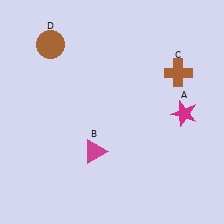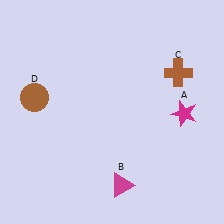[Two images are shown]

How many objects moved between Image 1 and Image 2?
2 objects moved between the two images.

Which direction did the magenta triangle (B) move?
The magenta triangle (B) moved down.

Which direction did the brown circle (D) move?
The brown circle (D) moved down.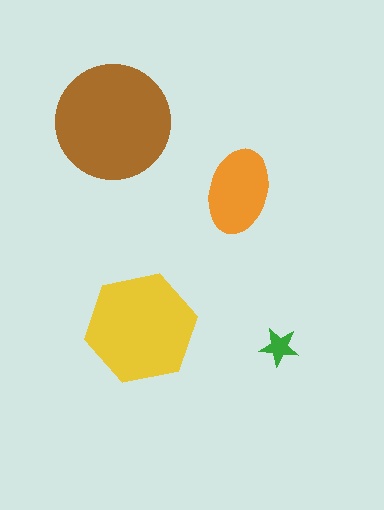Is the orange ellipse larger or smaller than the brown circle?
Smaller.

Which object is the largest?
The brown circle.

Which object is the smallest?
The green star.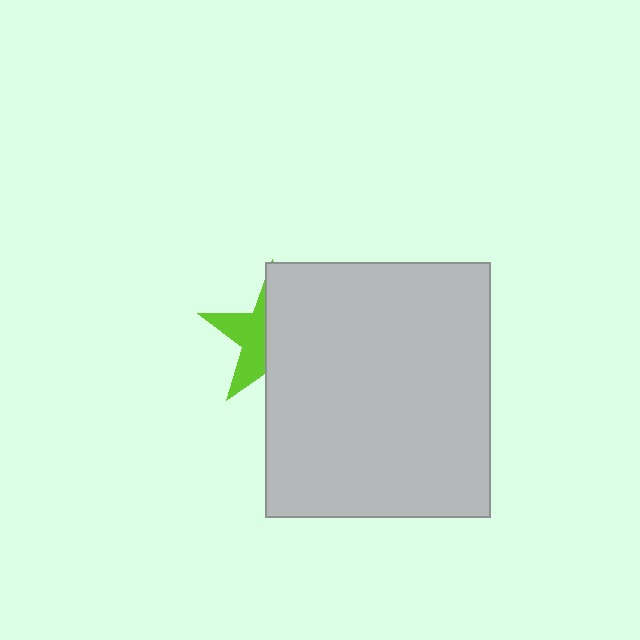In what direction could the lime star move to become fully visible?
The lime star could move left. That would shift it out from behind the light gray rectangle entirely.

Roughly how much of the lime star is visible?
A small part of it is visible (roughly 40%).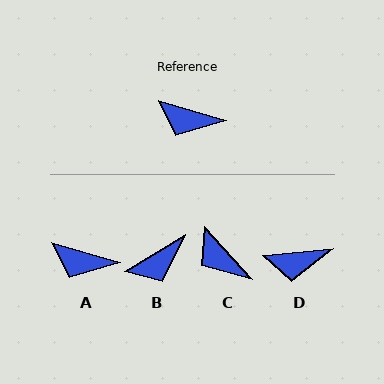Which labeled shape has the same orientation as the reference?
A.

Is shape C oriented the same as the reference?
No, it is off by about 32 degrees.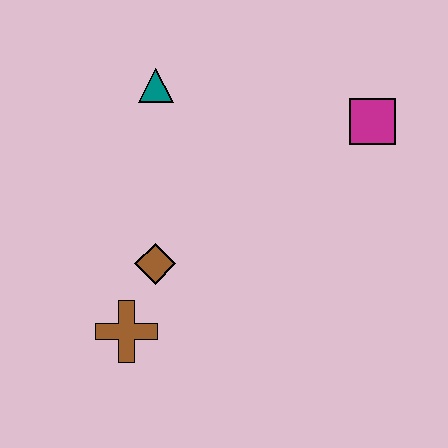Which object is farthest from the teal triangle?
The brown cross is farthest from the teal triangle.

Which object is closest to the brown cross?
The brown diamond is closest to the brown cross.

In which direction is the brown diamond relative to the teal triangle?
The brown diamond is below the teal triangle.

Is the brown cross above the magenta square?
No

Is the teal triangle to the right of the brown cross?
Yes